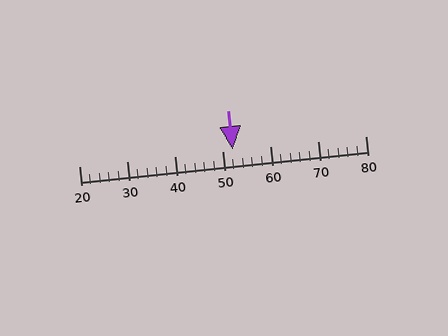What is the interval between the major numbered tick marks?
The major tick marks are spaced 10 units apart.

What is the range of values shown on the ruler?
The ruler shows values from 20 to 80.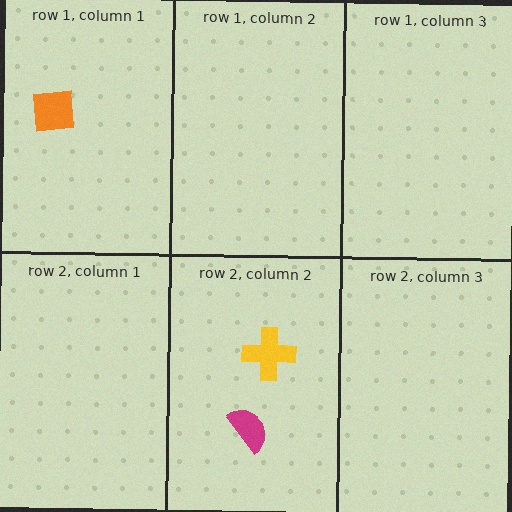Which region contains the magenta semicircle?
The row 2, column 2 region.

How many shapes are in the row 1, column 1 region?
1.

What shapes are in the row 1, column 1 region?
The orange square.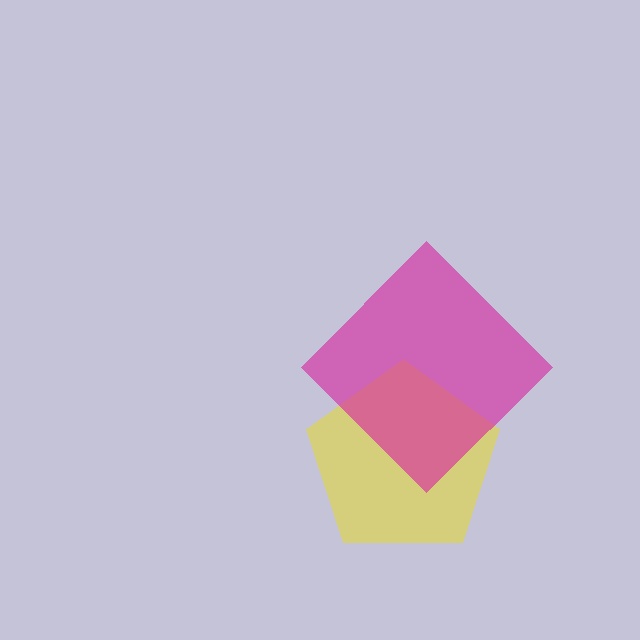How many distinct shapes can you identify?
There are 2 distinct shapes: a yellow pentagon, a magenta diamond.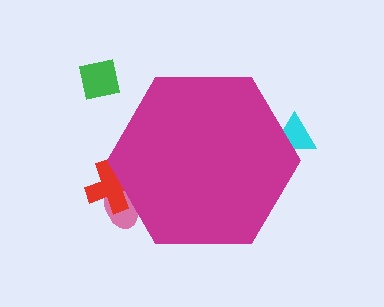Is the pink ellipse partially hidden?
Yes, the pink ellipse is partially hidden behind the magenta hexagon.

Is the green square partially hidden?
No, the green square is fully visible.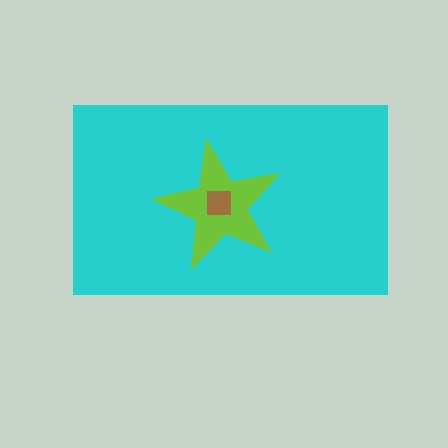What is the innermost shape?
The brown square.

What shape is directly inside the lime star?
The brown square.